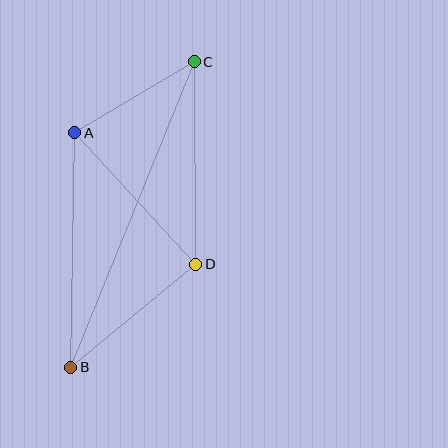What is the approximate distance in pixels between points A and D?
The distance between A and D is approximately 179 pixels.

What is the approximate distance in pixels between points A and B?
The distance between A and B is approximately 235 pixels.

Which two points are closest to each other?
Points A and C are closest to each other.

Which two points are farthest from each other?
Points B and C are farthest from each other.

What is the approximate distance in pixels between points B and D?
The distance between B and D is approximately 162 pixels.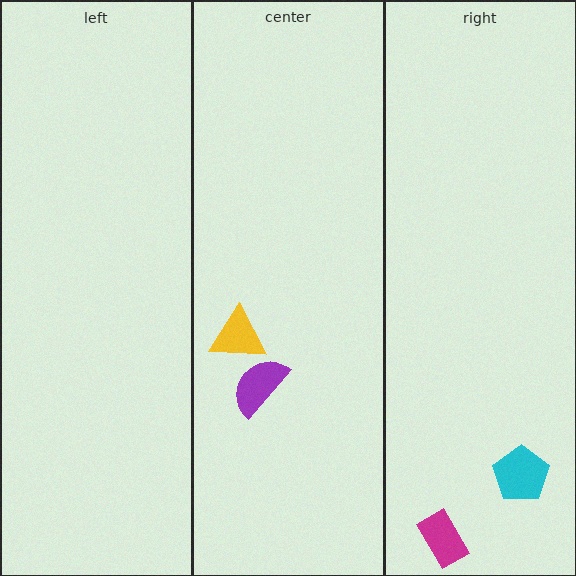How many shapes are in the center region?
2.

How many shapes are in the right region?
2.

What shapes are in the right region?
The cyan pentagon, the magenta rectangle.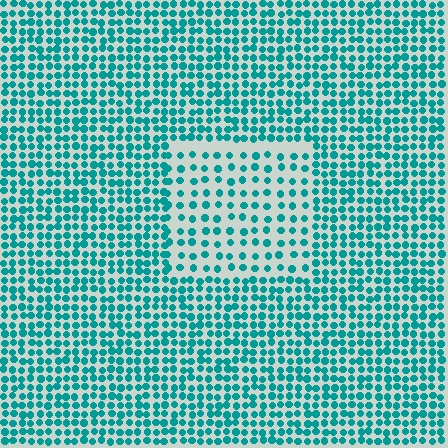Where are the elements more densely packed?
The elements are more densely packed outside the rectangle boundary.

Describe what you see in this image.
The image contains small teal elements arranged at two different densities. A rectangle-shaped region is visible where the elements are less densely packed than the surrounding area.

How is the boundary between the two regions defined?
The boundary is defined by a change in element density (approximately 2.0x ratio). All elements are the same color, size, and shape.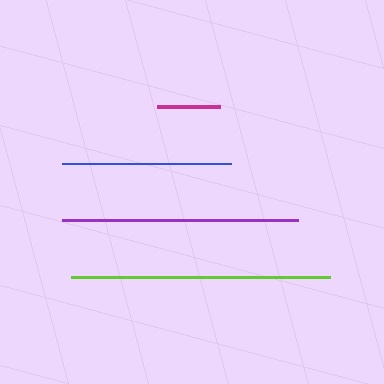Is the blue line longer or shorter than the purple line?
The purple line is longer than the blue line.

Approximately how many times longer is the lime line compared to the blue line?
The lime line is approximately 1.5 times the length of the blue line.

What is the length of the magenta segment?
The magenta segment is approximately 63 pixels long.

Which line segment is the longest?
The lime line is the longest at approximately 259 pixels.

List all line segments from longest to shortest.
From longest to shortest: lime, purple, blue, magenta.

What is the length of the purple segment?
The purple segment is approximately 236 pixels long.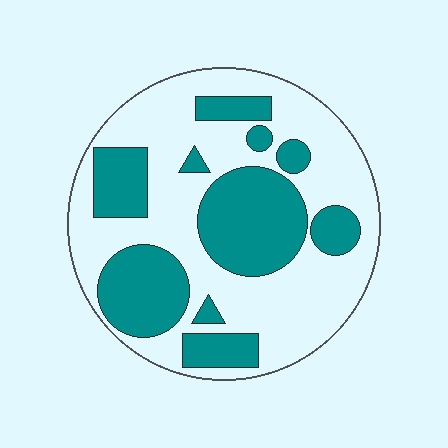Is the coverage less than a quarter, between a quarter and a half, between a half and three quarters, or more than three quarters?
Between a quarter and a half.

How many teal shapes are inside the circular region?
10.